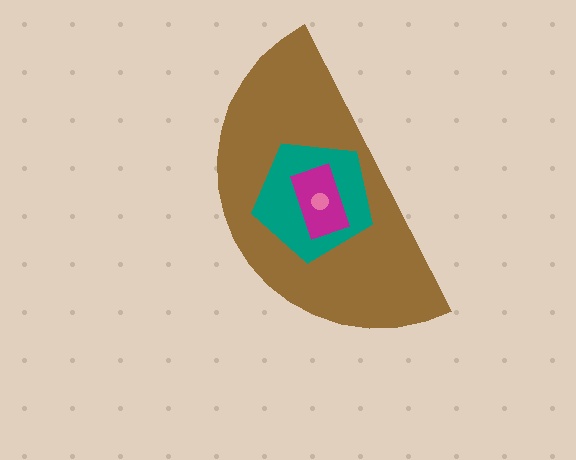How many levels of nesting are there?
4.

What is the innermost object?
The pink circle.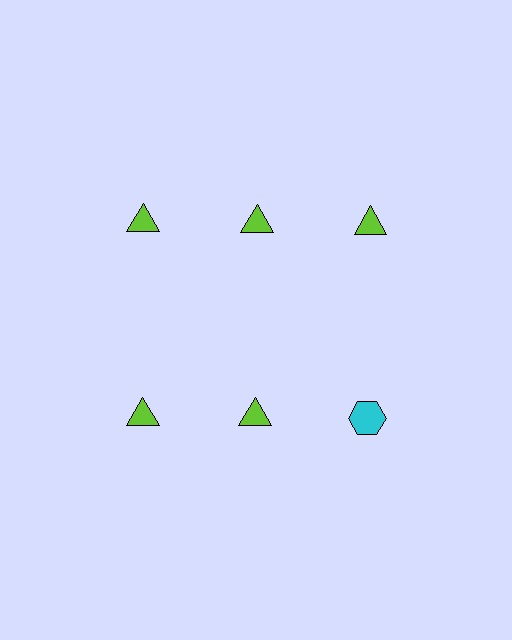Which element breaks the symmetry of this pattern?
The cyan hexagon in the second row, center column breaks the symmetry. All other shapes are lime triangles.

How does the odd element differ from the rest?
It differs in both color (cyan instead of lime) and shape (hexagon instead of triangle).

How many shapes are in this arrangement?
There are 6 shapes arranged in a grid pattern.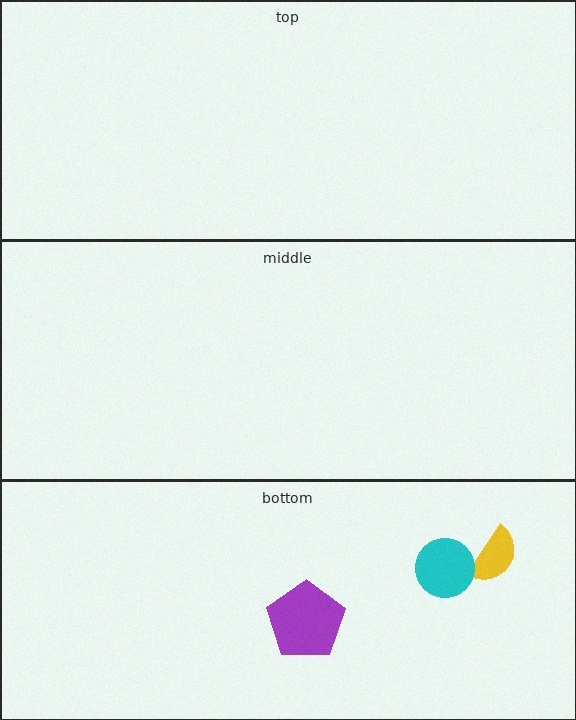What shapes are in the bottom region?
The purple pentagon, the yellow semicircle, the cyan circle.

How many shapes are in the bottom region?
3.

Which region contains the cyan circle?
The bottom region.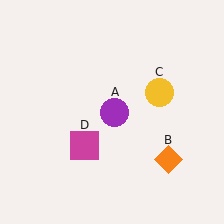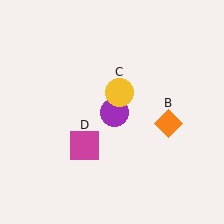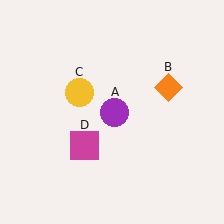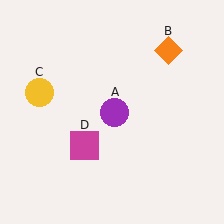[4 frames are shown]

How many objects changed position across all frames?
2 objects changed position: orange diamond (object B), yellow circle (object C).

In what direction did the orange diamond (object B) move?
The orange diamond (object B) moved up.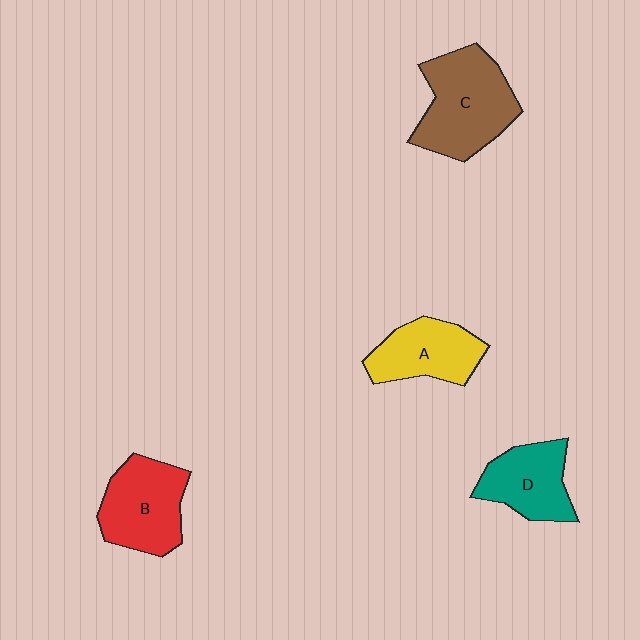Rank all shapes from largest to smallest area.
From largest to smallest: C (brown), B (red), A (yellow), D (teal).